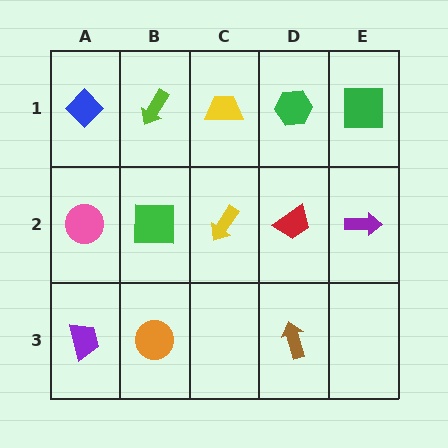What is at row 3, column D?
A brown arrow.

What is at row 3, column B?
An orange circle.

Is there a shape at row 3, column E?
No, that cell is empty.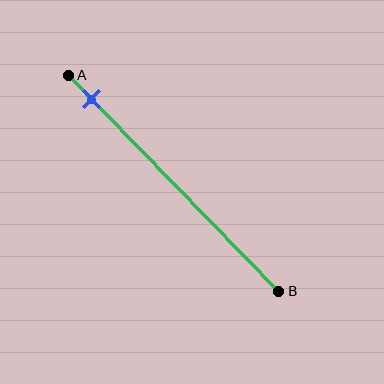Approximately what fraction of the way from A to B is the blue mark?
The blue mark is approximately 10% of the way from A to B.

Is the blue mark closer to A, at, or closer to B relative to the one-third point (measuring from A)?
The blue mark is closer to point A than the one-third point of segment AB.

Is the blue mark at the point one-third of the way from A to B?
No, the mark is at about 10% from A, not at the 33% one-third point.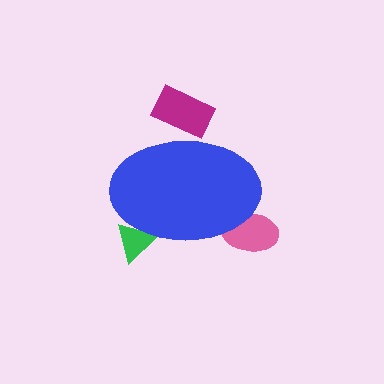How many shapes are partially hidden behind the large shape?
3 shapes are partially hidden.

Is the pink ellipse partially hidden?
Yes, the pink ellipse is partially hidden behind the blue ellipse.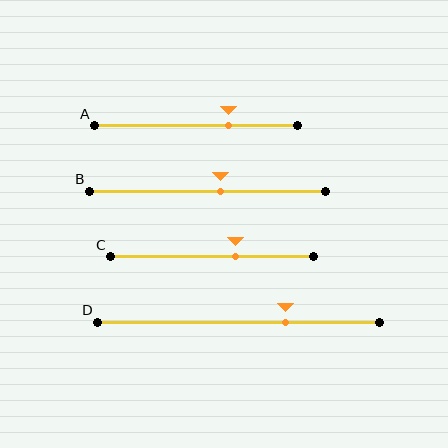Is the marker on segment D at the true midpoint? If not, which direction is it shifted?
No, the marker on segment D is shifted to the right by about 17% of the segment length.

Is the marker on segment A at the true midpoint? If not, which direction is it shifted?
No, the marker on segment A is shifted to the right by about 16% of the segment length.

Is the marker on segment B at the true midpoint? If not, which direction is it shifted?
No, the marker on segment B is shifted to the right by about 5% of the segment length.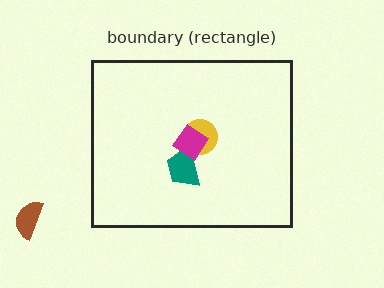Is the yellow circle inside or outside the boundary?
Inside.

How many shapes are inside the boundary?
3 inside, 1 outside.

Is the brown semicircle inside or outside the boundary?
Outside.